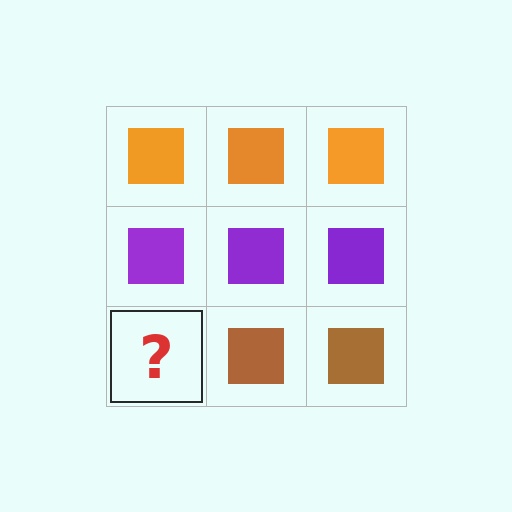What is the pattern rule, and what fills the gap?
The rule is that each row has a consistent color. The gap should be filled with a brown square.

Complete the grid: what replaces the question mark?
The question mark should be replaced with a brown square.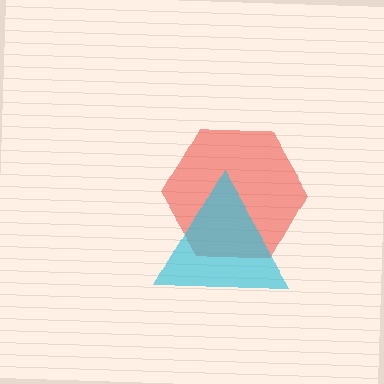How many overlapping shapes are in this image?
There are 2 overlapping shapes in the image.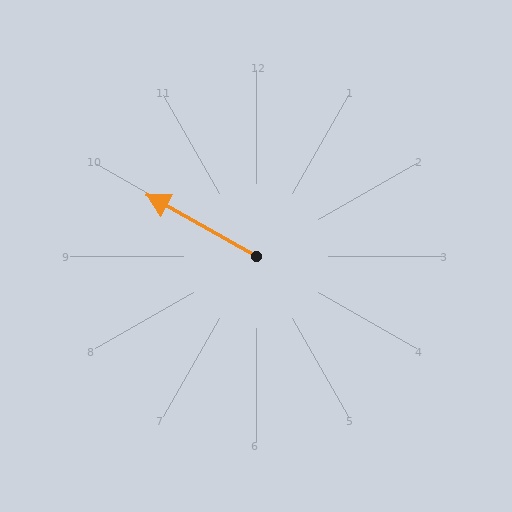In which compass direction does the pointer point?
Northwest.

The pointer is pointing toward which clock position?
Roughly 10 o'clock.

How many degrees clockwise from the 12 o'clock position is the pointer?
Approximately 299 degrees.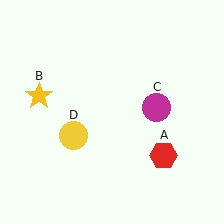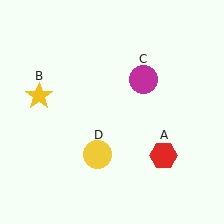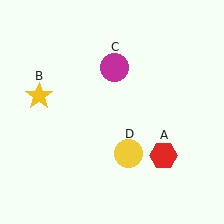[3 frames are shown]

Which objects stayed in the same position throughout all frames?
Red hexagon (object A) and yellow star (object B) remained stationary.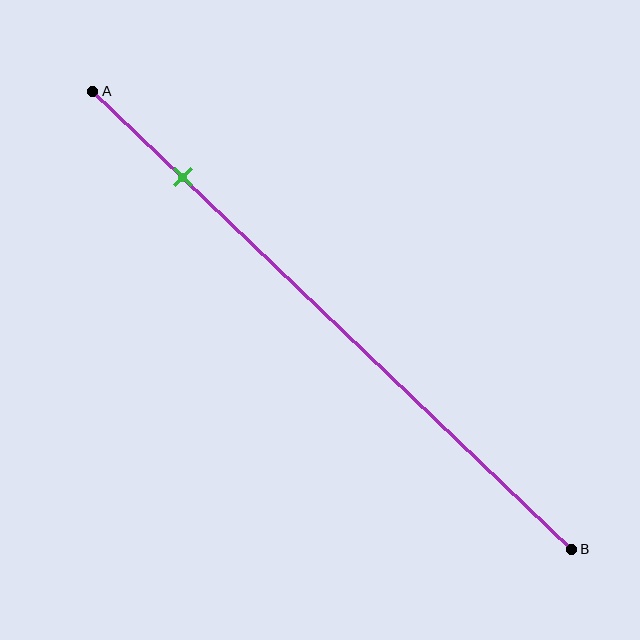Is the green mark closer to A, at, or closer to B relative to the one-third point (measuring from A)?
The green mark is closer to point A than the one-third point of segment AB.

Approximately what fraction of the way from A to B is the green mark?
The green mark is approximately 20% of the way from A to B.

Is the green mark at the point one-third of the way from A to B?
No, the mark is at about 20% from A, not at the 33% one-third point.